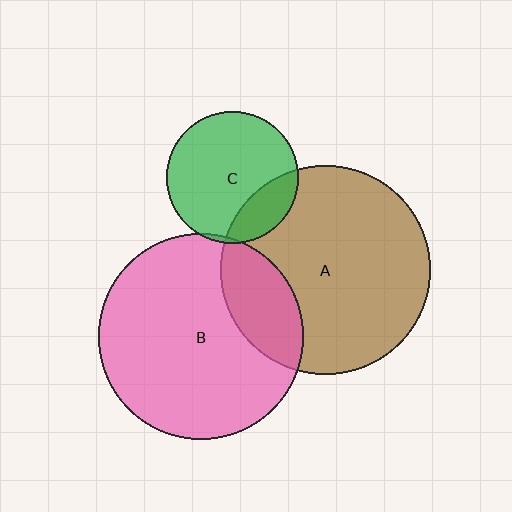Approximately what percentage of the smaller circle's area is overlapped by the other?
Approximately 5%.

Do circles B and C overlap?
Yes.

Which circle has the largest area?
Circle A (brown).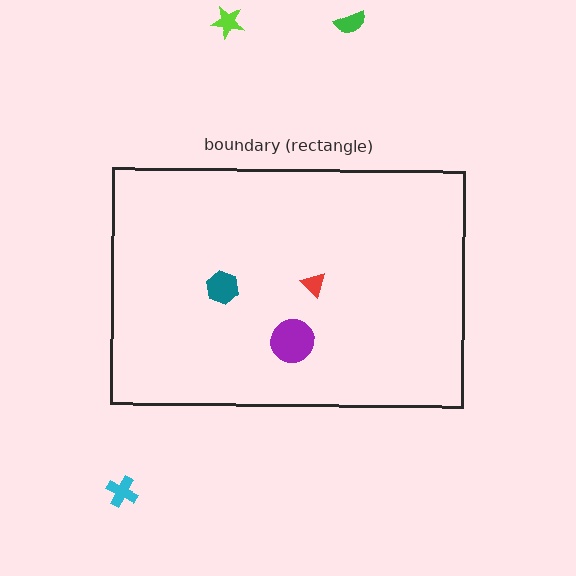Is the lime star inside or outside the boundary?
Outside.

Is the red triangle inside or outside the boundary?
Inside.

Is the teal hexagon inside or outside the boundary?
Inside.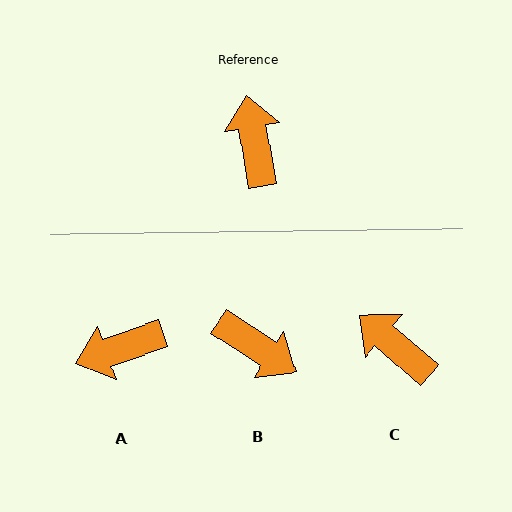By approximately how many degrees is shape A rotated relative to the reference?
Approximately 99 degrees counter-clockwise.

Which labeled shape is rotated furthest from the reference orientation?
B, about 133 degrees away.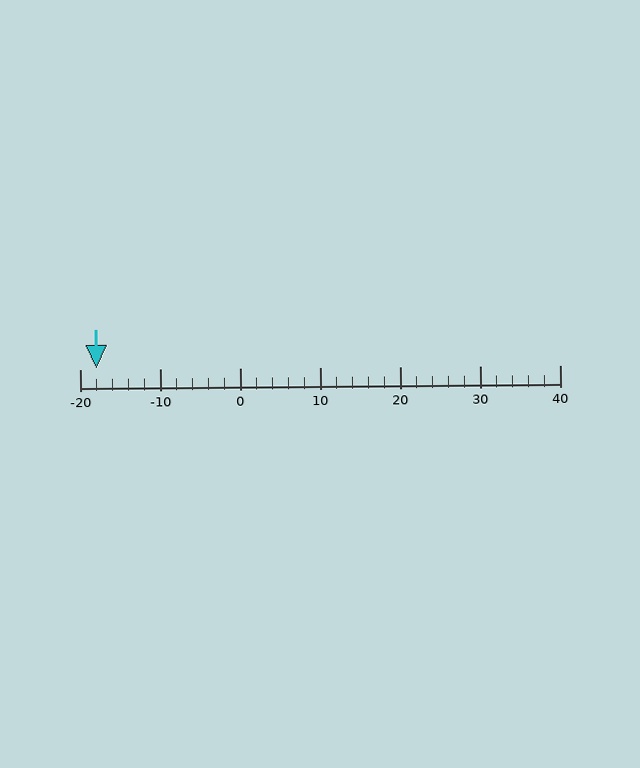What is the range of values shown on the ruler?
The ruler shows values from -20 to 40.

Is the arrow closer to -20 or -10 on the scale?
The arrow is closer to -20.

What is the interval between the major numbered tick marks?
The major tick marks are spaced 10 units apart.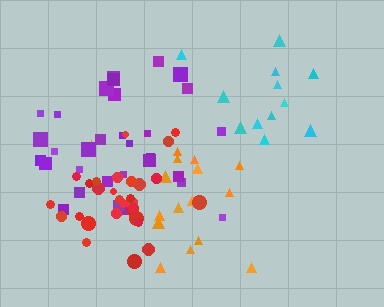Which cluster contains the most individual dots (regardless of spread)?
Purple (32).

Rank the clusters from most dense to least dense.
red, purple, orange, cyan.